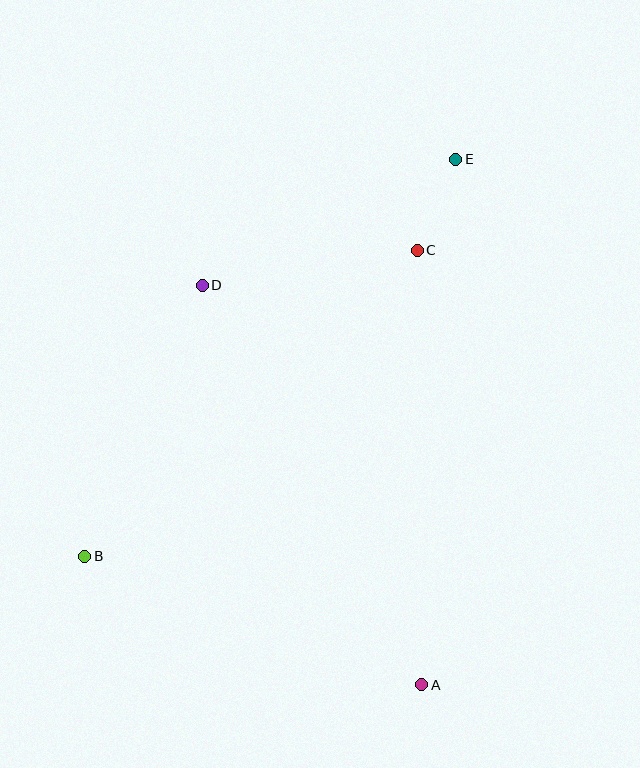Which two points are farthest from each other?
Points B and E are farthest from each other.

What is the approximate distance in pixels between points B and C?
The distance between B and C is approximately 452 pixels.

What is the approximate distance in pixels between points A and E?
The distance between A and E is approximately 527 pixels.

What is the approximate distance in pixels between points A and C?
The distance between A and C is approximately 435 pixels.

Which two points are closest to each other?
Points C and E are closest to each other.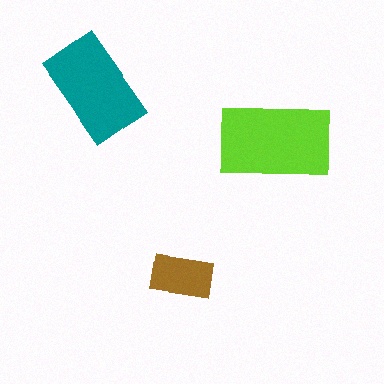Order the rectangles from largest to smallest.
the lime one, the teal one, the brown one.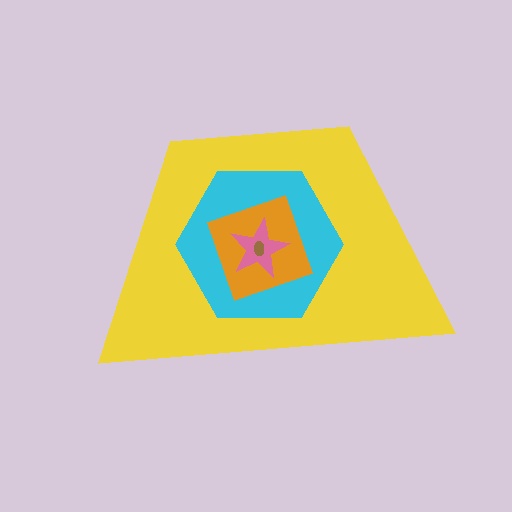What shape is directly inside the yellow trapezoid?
The cyan hexagon.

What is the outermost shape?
The yellow trapezoid.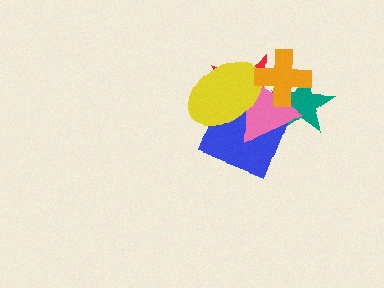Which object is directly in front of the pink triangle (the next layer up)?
The yellow ellipse is directly in front of the pink triangle.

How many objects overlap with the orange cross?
4 objects overlap with the orange cross.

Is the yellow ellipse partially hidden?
Yes, it is partially covered by another shape.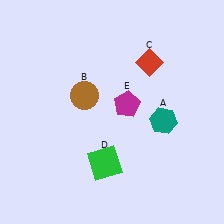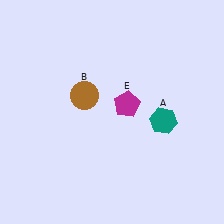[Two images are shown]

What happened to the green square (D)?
The green square (D) was removed in Image 2. It was in the bottom-left area of Image 1.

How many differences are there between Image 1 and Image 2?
There are 2 differences between the two images.